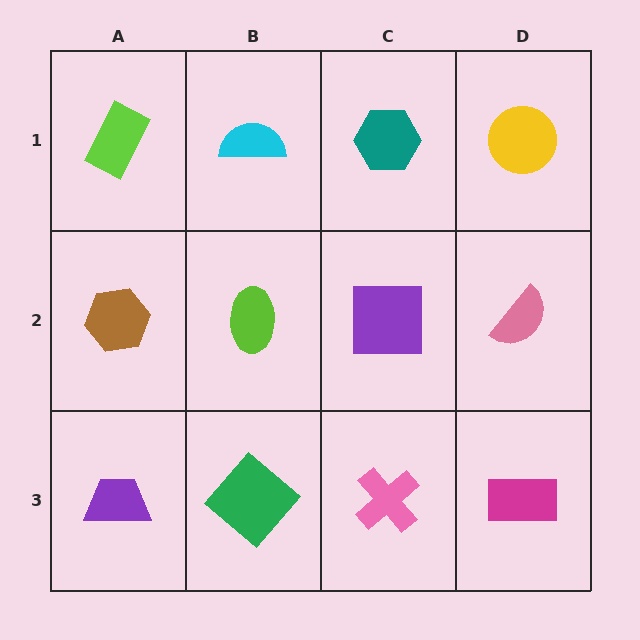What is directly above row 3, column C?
A purple square.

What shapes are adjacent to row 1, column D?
A pink semicircle (row 2, column D), a teal hexagon (row 1, column C).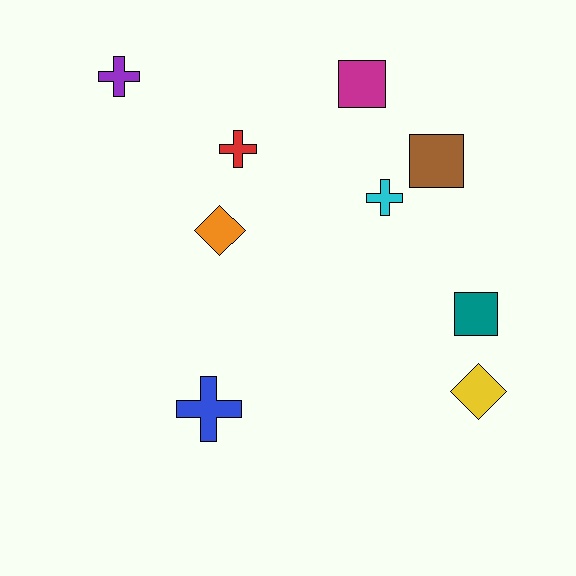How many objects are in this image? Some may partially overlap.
There are 9 objects.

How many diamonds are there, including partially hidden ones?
There are 2 diamonds.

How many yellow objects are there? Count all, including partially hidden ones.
There is 1 yellow object.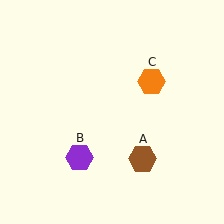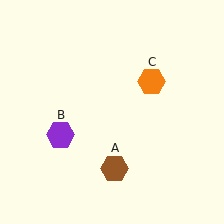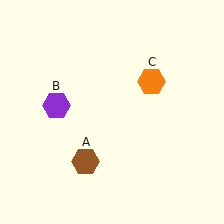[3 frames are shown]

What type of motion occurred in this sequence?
The brown hexagon (object A), purple hexagon (object B) rotated clockwise around the center of the scene.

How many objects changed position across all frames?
2 objects changed position: brown hexagon (object A), purple hexagon (object B).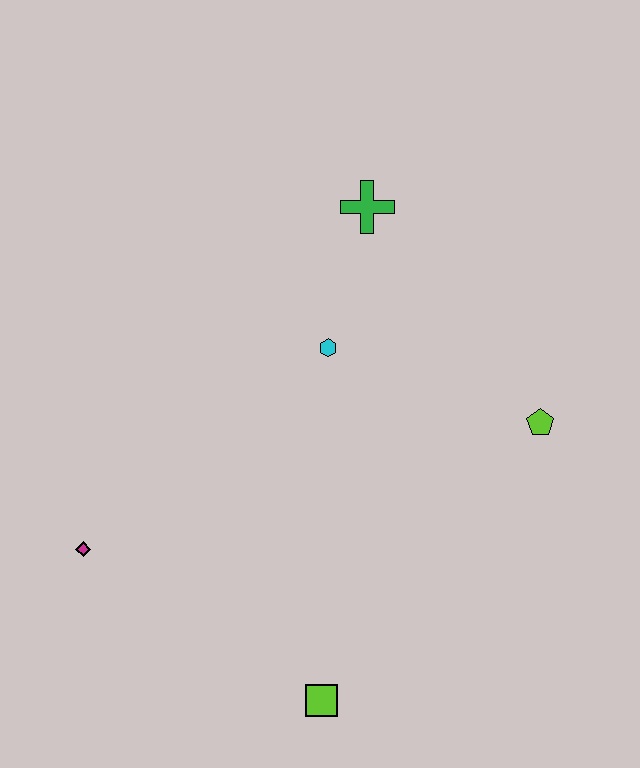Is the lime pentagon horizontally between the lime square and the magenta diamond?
No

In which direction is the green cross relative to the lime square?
The green cross is above the lime square.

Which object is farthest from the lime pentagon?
The magenta diamond is farthest from the lime pentagon.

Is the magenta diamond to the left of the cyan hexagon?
Yes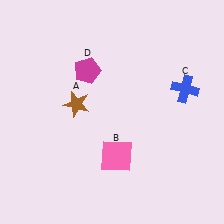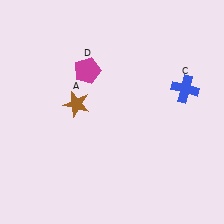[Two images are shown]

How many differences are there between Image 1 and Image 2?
There is 1 difference between the two images.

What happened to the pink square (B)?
The pink square (B) was removed in Image 2. It was in the bottom-right area of Image 1.